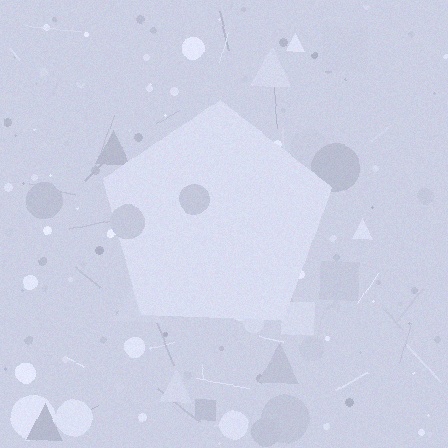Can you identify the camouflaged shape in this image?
The camouflaged shape is a pentagon.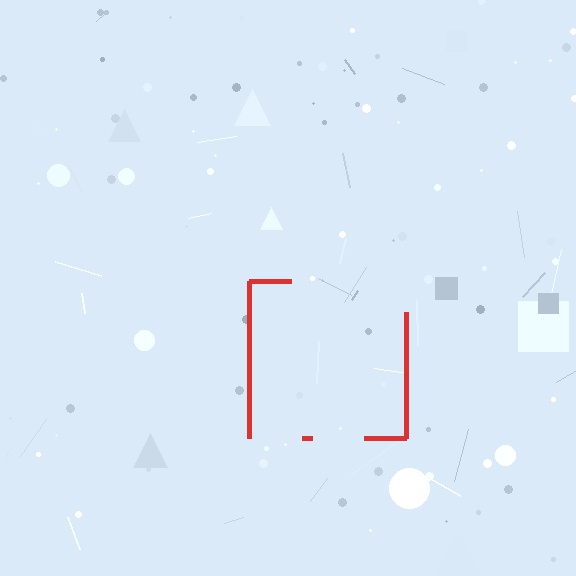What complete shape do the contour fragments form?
The contour fragments form a square.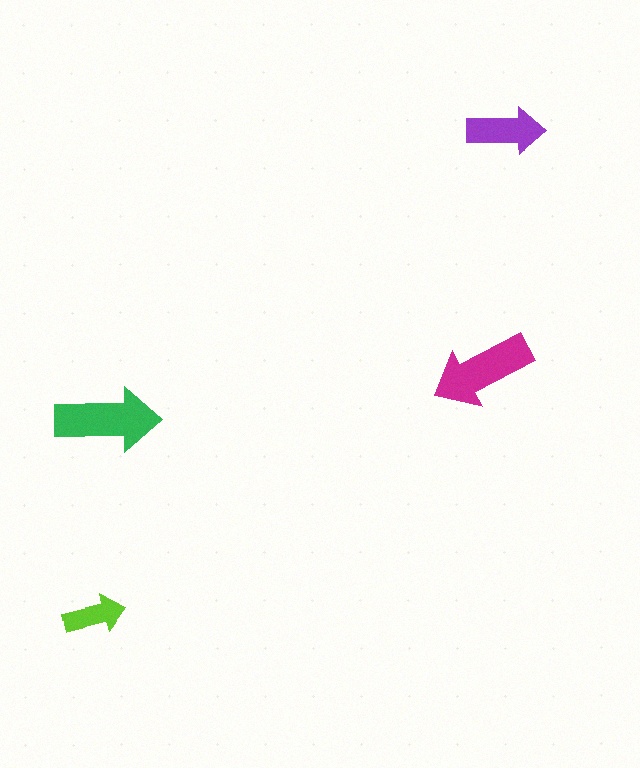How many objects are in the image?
There are 4 objects in the image.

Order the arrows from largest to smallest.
the green one, the magenta one, the purple one, the lime one.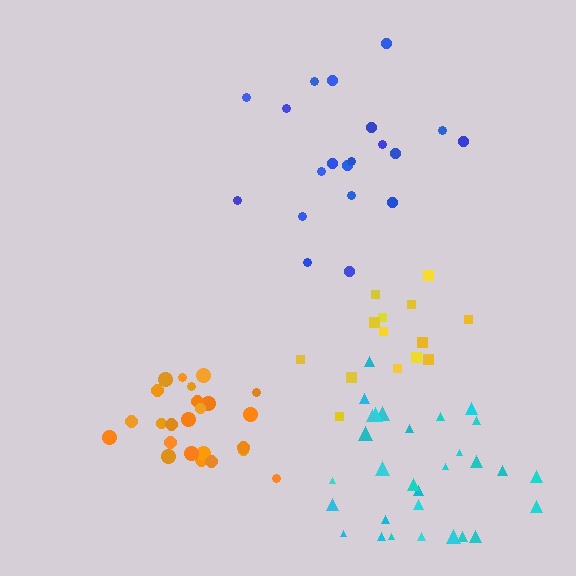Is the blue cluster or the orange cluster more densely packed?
Orange.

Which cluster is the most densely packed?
Orange.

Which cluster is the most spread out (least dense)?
Blue.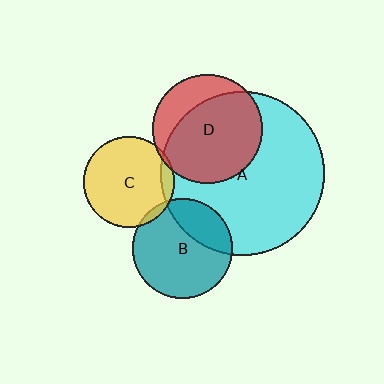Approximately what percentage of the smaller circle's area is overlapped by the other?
Approximately 10%.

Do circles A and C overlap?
Yes.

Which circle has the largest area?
Circle A (cyan).